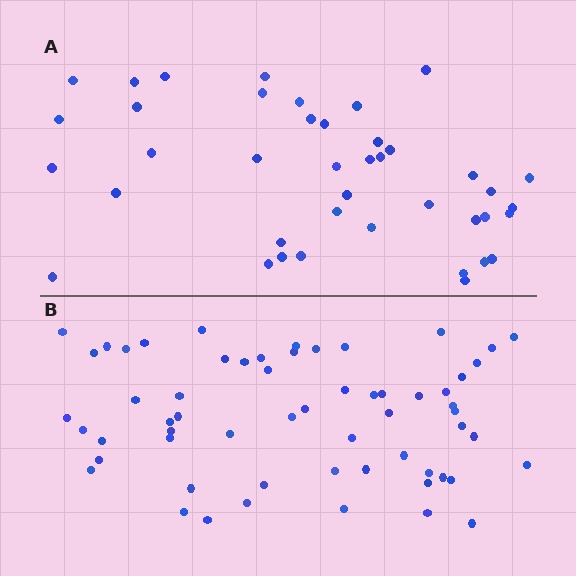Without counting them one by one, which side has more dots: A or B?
Region B (the bottom region) has more dots.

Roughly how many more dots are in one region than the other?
Region B has approximately 20 more dots than region A.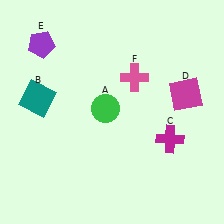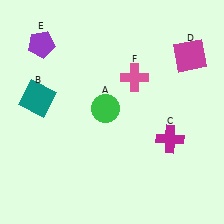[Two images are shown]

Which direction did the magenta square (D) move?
The magenta square (D) moved up.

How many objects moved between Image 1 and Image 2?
1 object moved between the two images.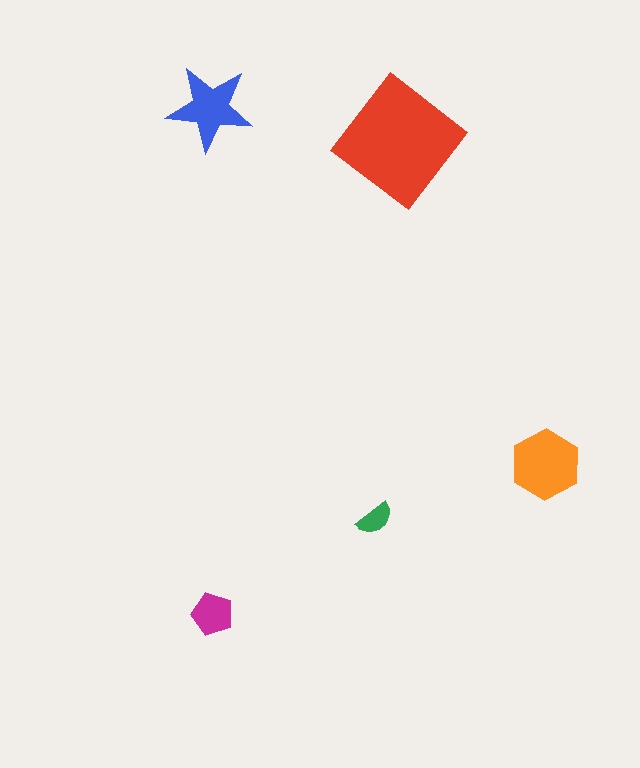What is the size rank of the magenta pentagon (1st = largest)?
4th.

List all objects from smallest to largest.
The green semicircle, the magenta pentagon, the blue star, the orange hexagon, the red diamond.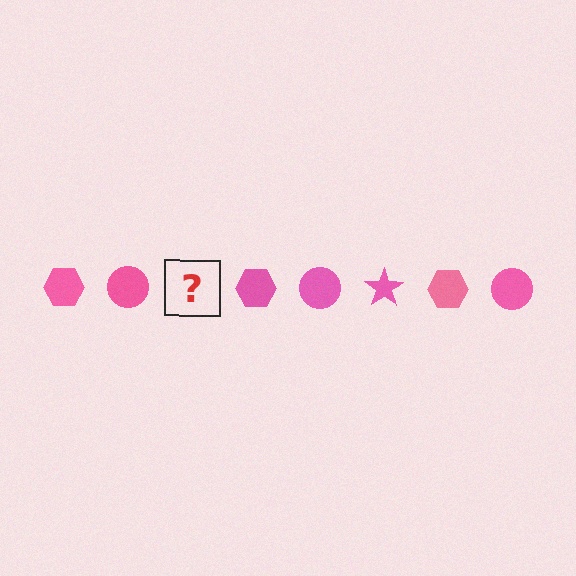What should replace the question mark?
The question mark should be replaced with a pink star.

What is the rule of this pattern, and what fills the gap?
The rule is that the pattern cycles through hexagon, circle, star shapes in pink. The gap should be filled with a pink star.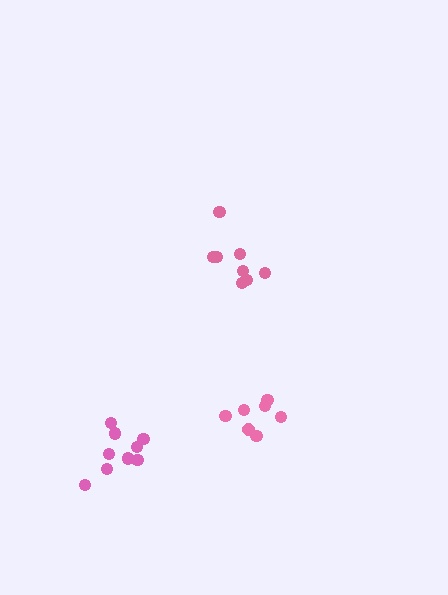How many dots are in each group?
Group 1: 8 dots, Group 2: 7 dots, Group 3: 9 dots (24 total).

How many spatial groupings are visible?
There are 3 spatial groupings.